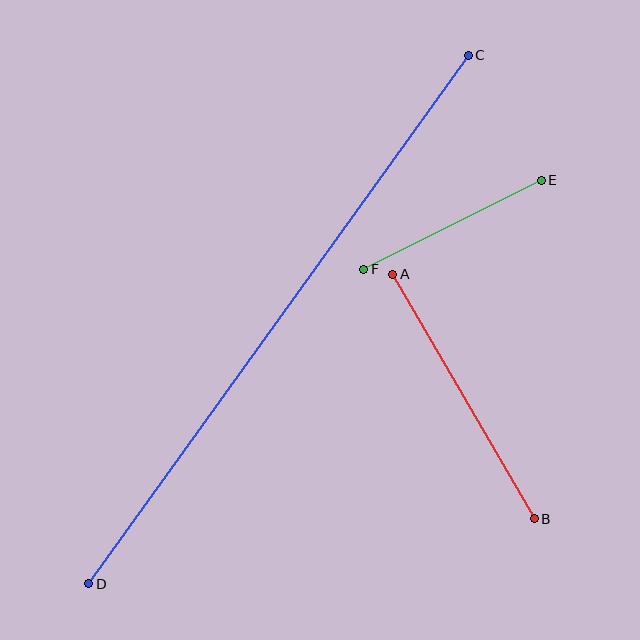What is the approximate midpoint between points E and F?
The midpoint is at approximately (453, 225) pixels.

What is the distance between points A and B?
The distance is approximately 283 pixels.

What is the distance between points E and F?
The distance is approximately 199 pixels.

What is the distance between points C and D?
The distance is approximately 650 pixels.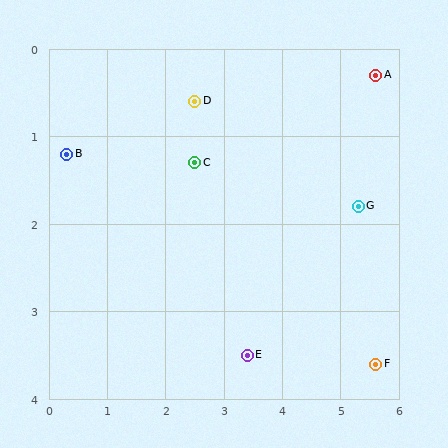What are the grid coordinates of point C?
Point C is at approximately (2.5, 1.3).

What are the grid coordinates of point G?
Point G is at approximately (5.3, 1.8).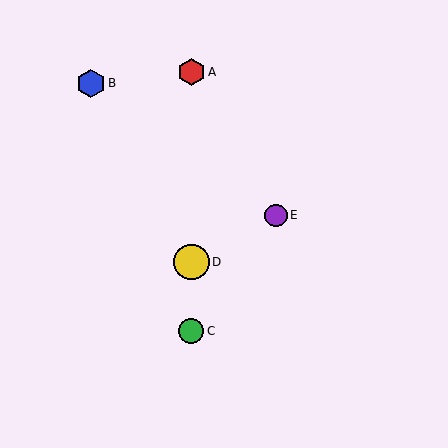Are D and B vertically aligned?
No, D is at x≈191 and B is at x≈91.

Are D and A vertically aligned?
Yes, both are at x≈191.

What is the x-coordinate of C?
Object C is at x≈191.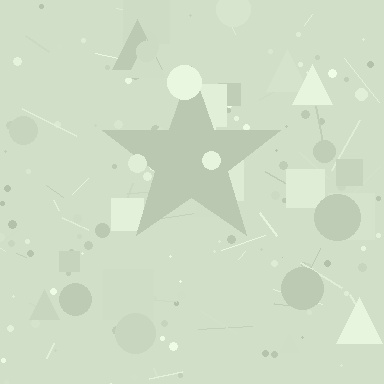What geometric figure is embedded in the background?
A star is embedded in the background.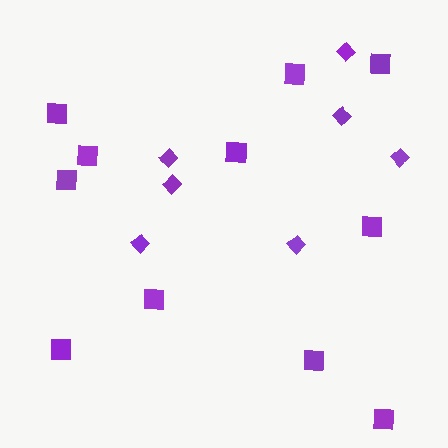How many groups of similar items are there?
There are 2 groups: one group of diamonds (7) and one group of squares (11).